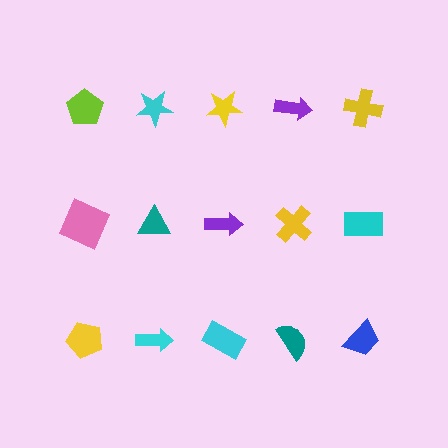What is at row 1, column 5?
A yellow cross.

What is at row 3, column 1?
A yellow pentagon.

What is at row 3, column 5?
A blue trapezoid.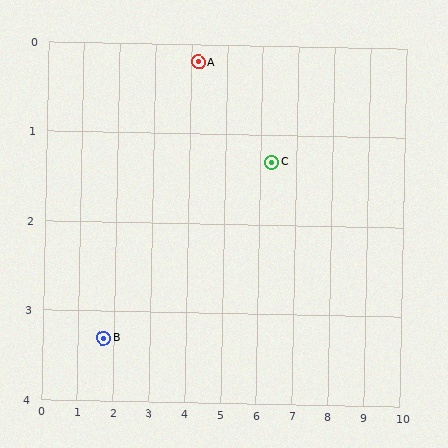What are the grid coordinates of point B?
Point B is at approximately (1.7, 3.3).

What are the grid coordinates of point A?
Point A is at approximately (4.2, 0.2).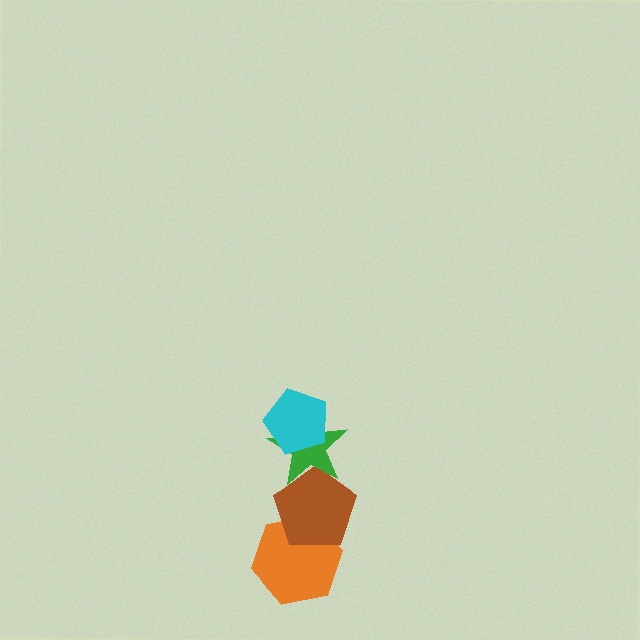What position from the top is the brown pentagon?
The brown pentagon is 3rd from the top.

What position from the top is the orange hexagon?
The orange hexagon is 4th from the top.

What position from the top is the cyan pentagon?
The cyan pentagon is 1st from the top.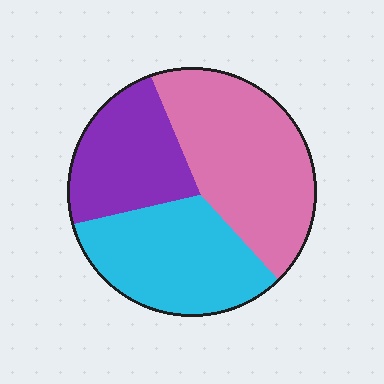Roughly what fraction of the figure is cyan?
Cyan takes up about one third (1/3) of the figure.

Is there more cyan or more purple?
Cyan.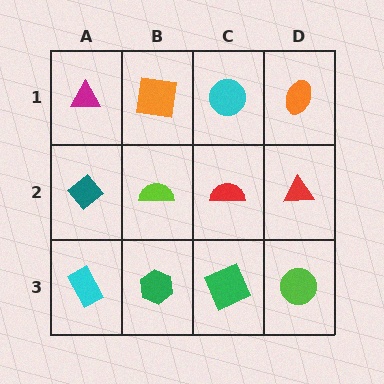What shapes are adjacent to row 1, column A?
A teal diamond (row 2, column A), an orange square (row 1, column B).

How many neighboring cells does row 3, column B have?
3.